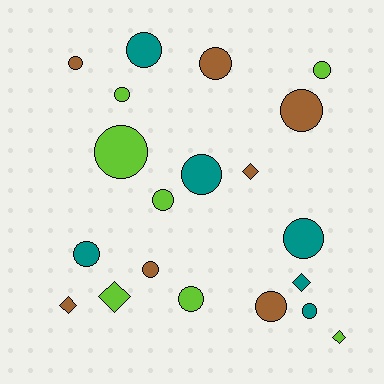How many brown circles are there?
There are 5 brown circles.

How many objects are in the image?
There are 20 objects.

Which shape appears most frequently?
Circle, with 15 objects.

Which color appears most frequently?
Brown, with 7 objects.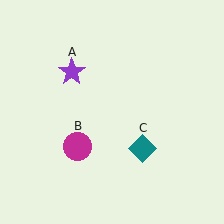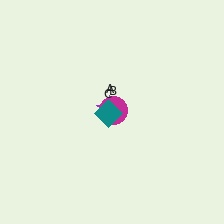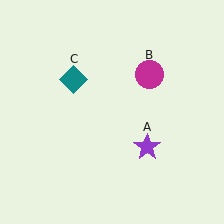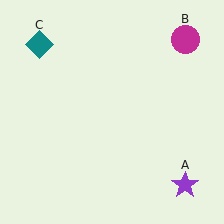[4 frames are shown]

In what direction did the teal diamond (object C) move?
The teal diamond (object C) moved up and to the left.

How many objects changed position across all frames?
3 objects changed position: purple star (object A), magenta circle (object B), teal diamond (object C).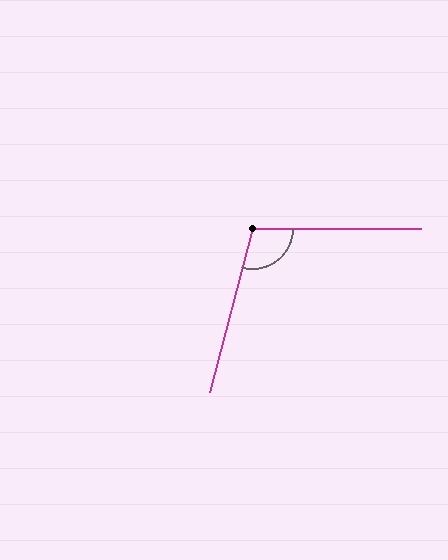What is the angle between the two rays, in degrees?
Approximately 105 degrees.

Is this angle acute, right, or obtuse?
It is obtuse.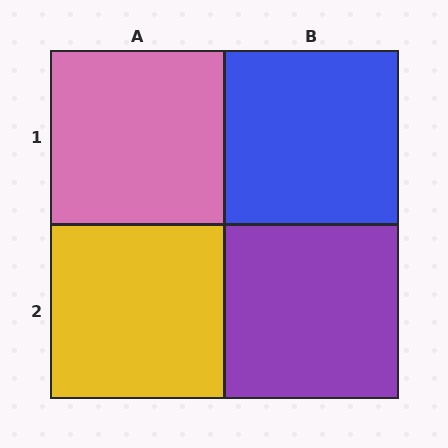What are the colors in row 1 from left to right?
Pink, blue.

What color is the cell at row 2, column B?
Purple.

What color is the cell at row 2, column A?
Yellow.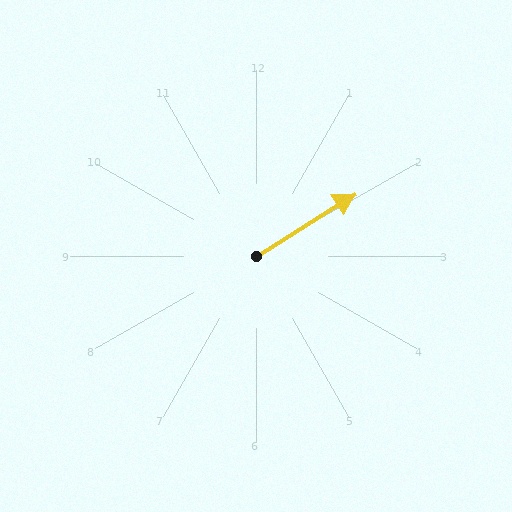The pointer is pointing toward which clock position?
Roughly 2 o'clock.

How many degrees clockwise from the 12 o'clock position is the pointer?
Approximately 58 degrees.